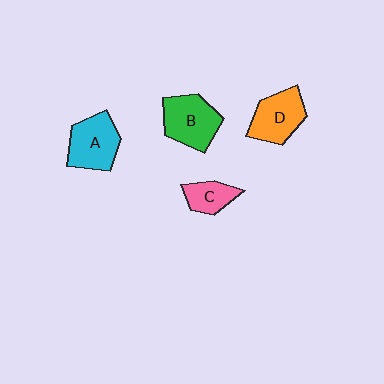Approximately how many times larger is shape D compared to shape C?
Approximately 1.6 times.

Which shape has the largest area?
Shape B (green).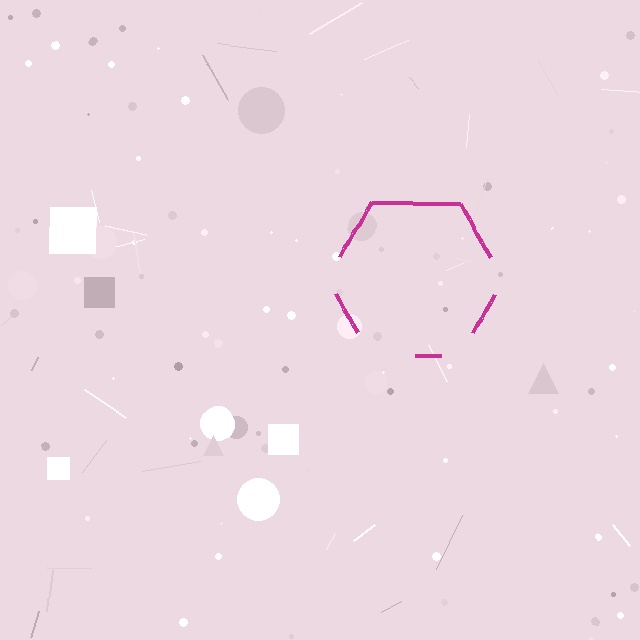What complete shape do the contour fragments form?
The contour fragments form a hexagon.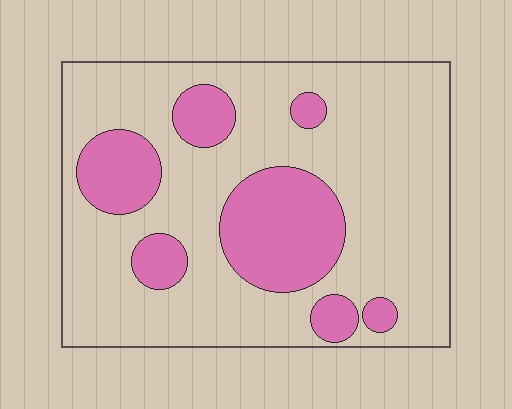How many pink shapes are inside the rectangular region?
7.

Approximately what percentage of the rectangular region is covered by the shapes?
Approximately 25%.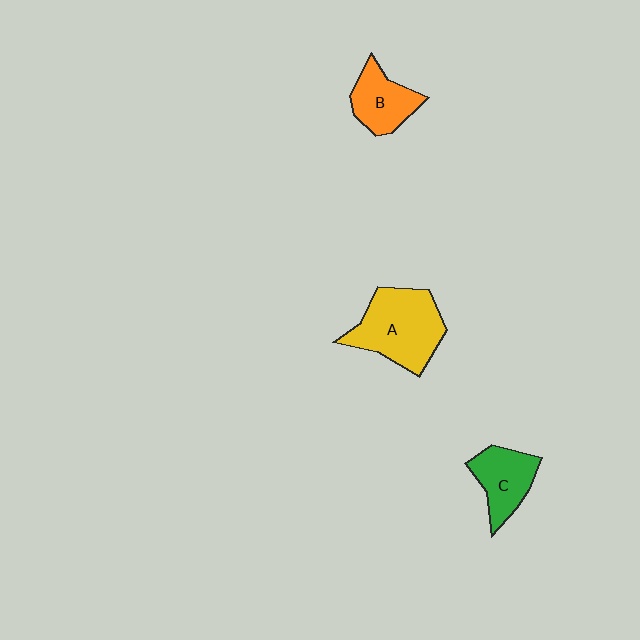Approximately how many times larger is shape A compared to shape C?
Approximately 1.6 times.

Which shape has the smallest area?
Shape B (orange).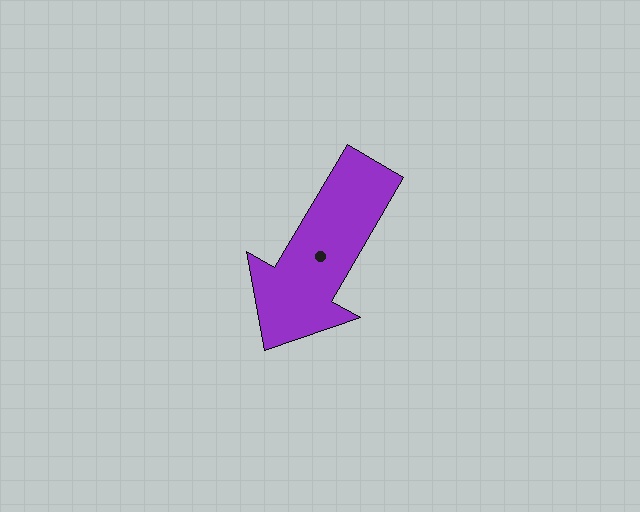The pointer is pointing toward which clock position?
Roughly 7 o'clock.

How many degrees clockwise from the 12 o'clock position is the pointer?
Approximately 210 degrees.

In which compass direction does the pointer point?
Southwest.